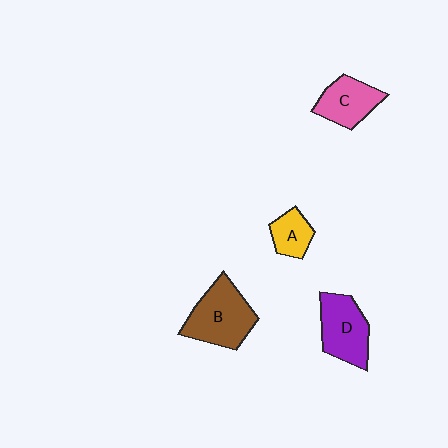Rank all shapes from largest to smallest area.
From largest to smallest: B (brown), D (purple), C (pink), A (yellow).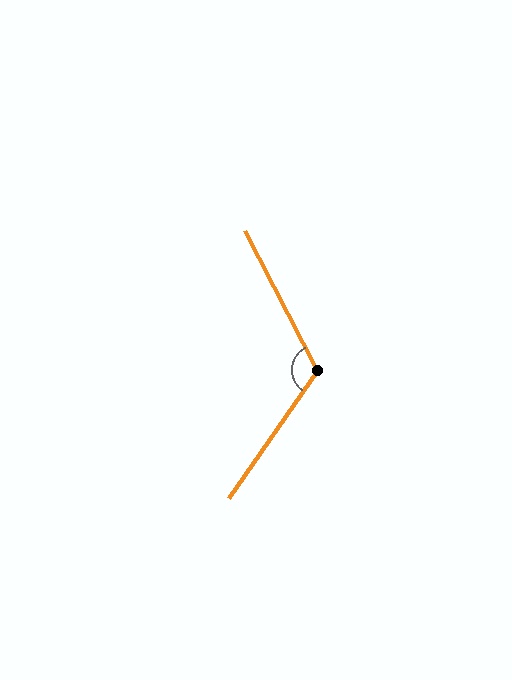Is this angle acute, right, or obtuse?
It is obtuse.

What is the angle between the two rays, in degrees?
Approximately 118 degrees.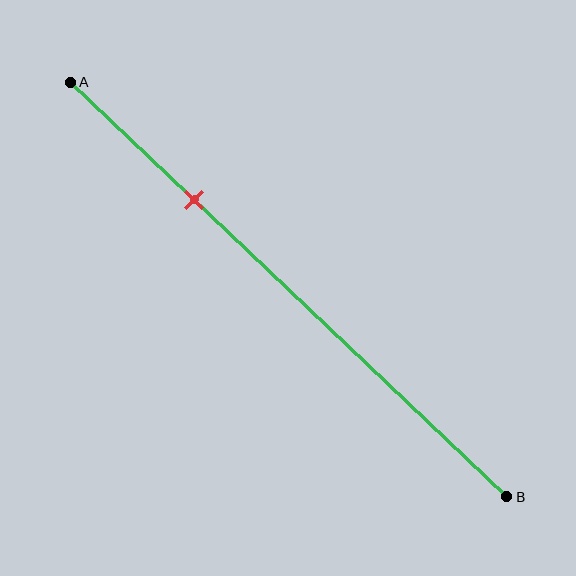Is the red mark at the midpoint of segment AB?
No, the mark is at about 30% from A, not at the 50% midpoint.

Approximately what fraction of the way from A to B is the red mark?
The red mark is approximately 30% of the way from A to B.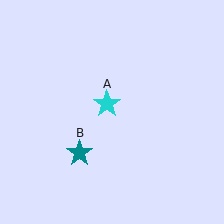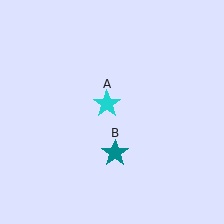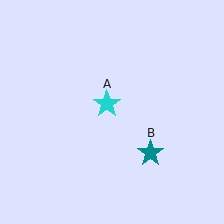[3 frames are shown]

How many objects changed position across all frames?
1 object changed position: teal star (object B).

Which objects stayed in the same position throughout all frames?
Cyan star (object A) remained stationary.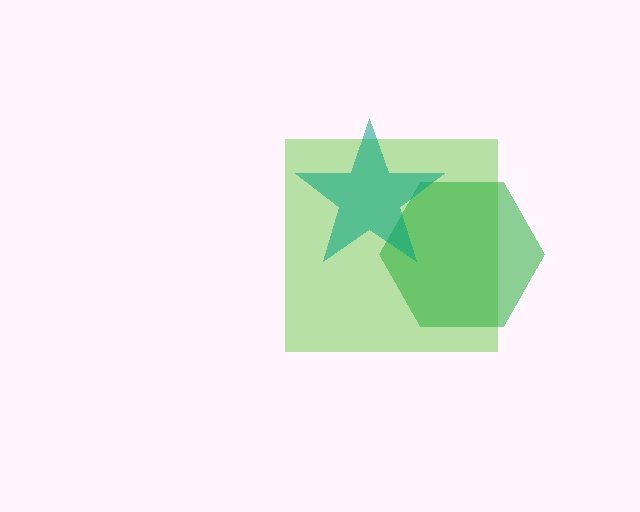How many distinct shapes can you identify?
There are 3 distinct shapes: a lime square, a green hexagon, a teal star.